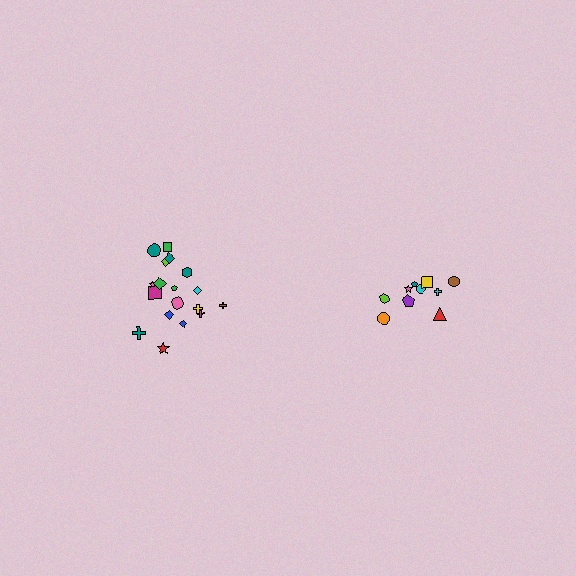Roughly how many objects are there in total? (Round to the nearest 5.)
Roughly 30 objects in total.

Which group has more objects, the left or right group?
The left group.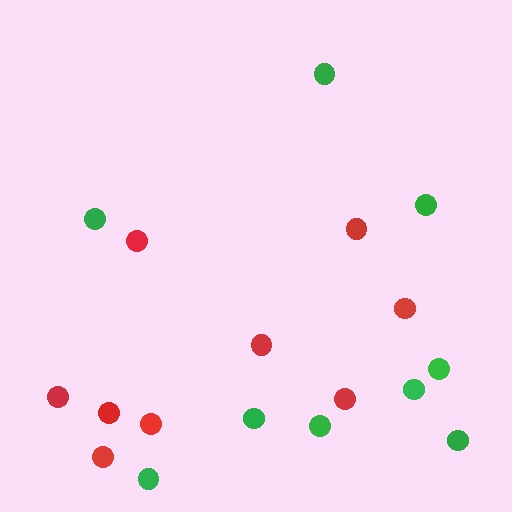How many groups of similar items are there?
There are 2 groups: one group of green circles (9) and one group of red circles (9).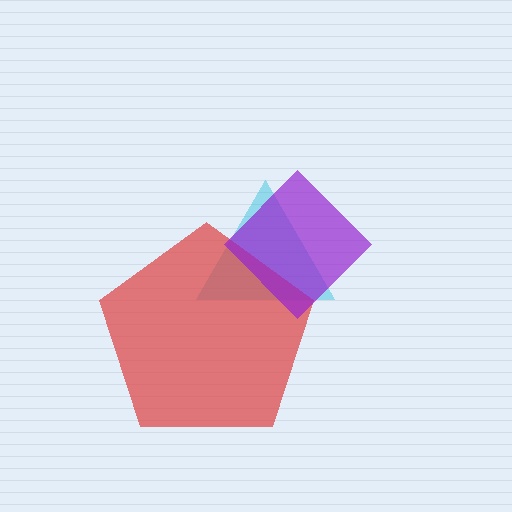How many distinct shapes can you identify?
There are 3 distinct shapes: a cyan triangle, a red pentagon, a purple diamond.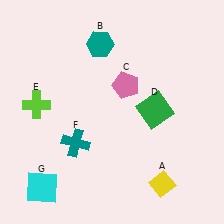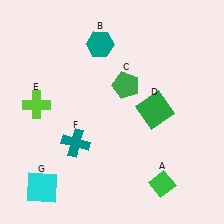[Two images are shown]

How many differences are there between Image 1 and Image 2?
There are 2 differences between the two images.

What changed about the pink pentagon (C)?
In Image 1, C is pink. In Image 2, it changed to green.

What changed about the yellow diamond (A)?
In Image 1, A is yellow. In Image 2, it changed to green.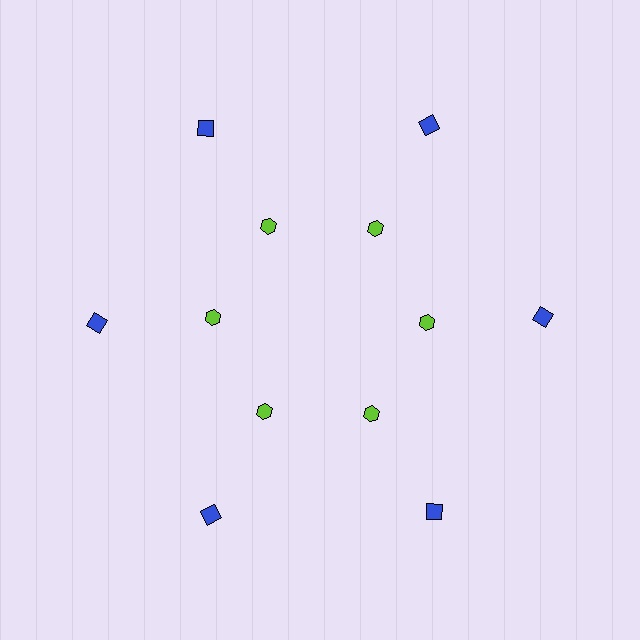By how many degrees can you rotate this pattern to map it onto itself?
The pattern maps onto itself every 60 degrees of rotation.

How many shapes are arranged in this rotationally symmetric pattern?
There are 12 shapes, arranged in 6 groups of 2.